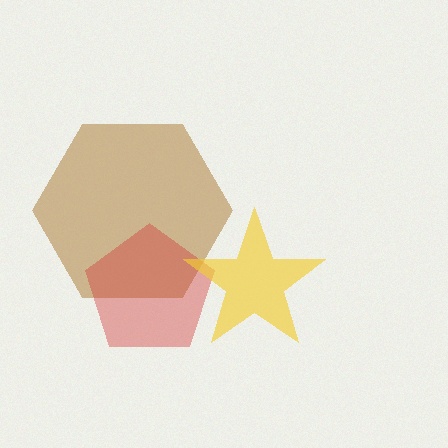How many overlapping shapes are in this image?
There are 3 overlapping shapes in the image.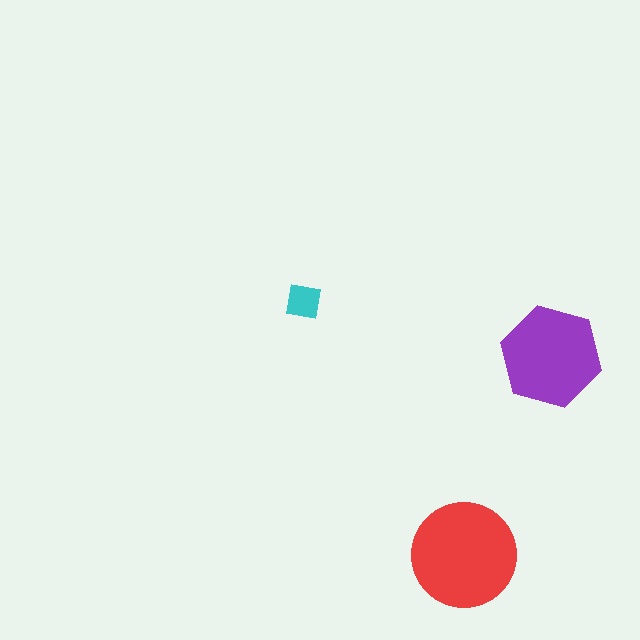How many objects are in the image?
There are 3 objects in the image.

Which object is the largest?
The red circle.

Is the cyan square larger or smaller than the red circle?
Smaller.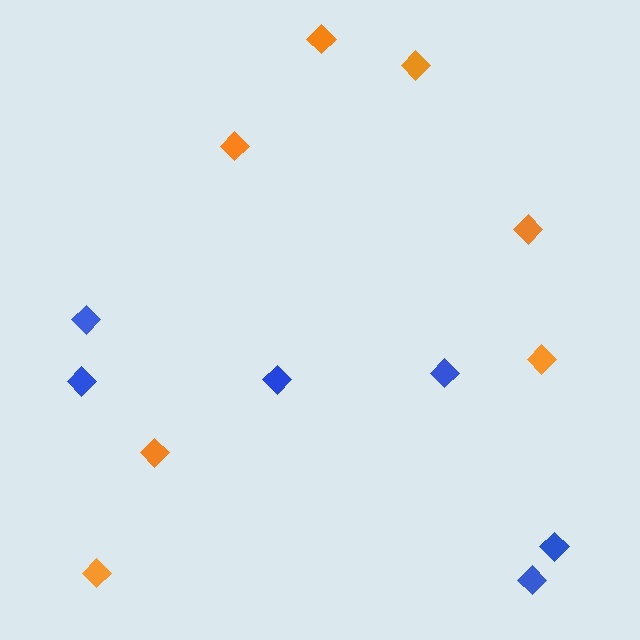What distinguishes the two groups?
There are 2 groups: one group of orange diamonds (7) and one group of blue diamonds (6).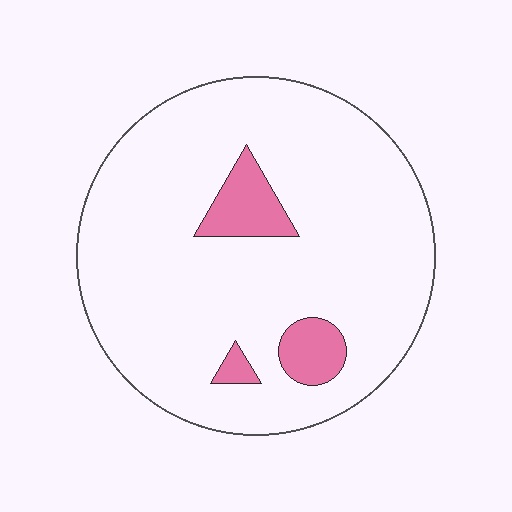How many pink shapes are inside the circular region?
3.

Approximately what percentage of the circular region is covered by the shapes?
Approximately 10%.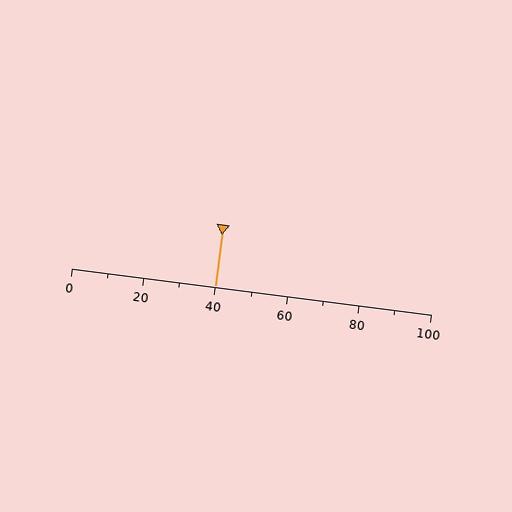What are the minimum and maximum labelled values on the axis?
The axis runs from 0 to 100.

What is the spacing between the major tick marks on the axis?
The major ticks are spaced 20 apart.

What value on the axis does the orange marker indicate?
The marker indicates approximately 40.